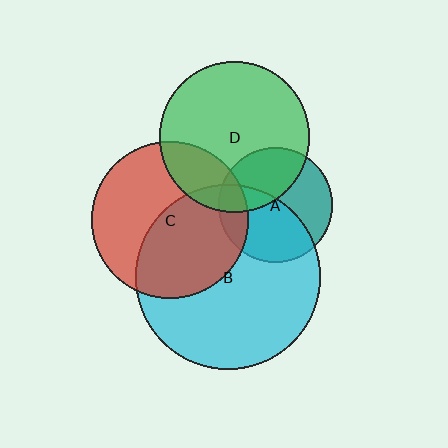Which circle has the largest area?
Circle B (cyan).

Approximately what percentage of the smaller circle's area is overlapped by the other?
Approximately 40%.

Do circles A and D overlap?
Yes.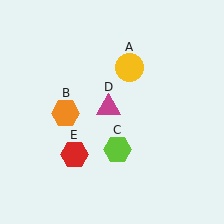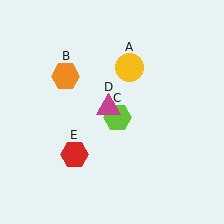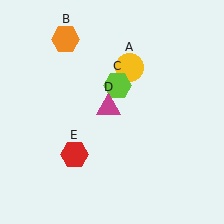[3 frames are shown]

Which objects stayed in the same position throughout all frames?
Yellow circle (object A) and magenta triangle (object D) and red hexagon (object E) remained stationary.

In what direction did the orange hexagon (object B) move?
The orange hexagon (object B) moved up.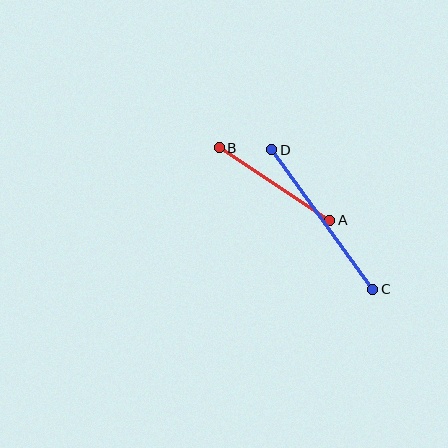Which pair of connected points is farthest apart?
Points C and D are farthest apart.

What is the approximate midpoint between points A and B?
The midpoint is at approximately (275, 184) pixels.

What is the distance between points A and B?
The distance is approximately 132 pixels.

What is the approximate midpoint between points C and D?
The midpoint is at approximately (322, 219) pixels.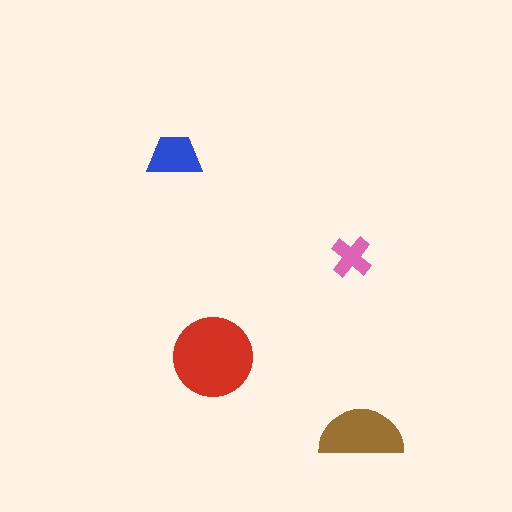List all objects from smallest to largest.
The pink cross, the blue trapezoid, the brown semicircle, the red circle.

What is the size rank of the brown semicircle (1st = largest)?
2nd.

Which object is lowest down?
The brown semicircle is bottommost.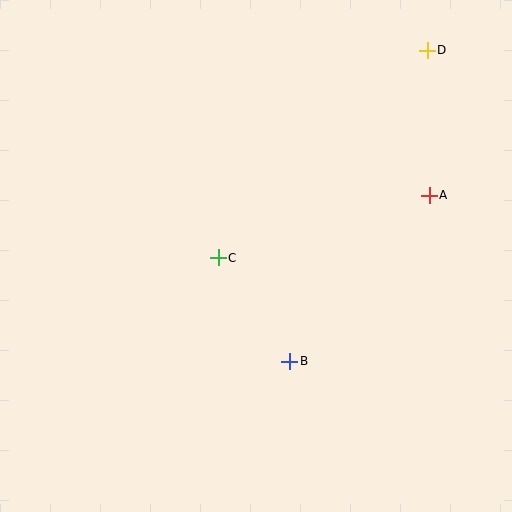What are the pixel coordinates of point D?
Point D is at (427, 50).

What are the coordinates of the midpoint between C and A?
The midpoint between C and A is at (324, 227).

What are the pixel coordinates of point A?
Point A is at (429, 195).